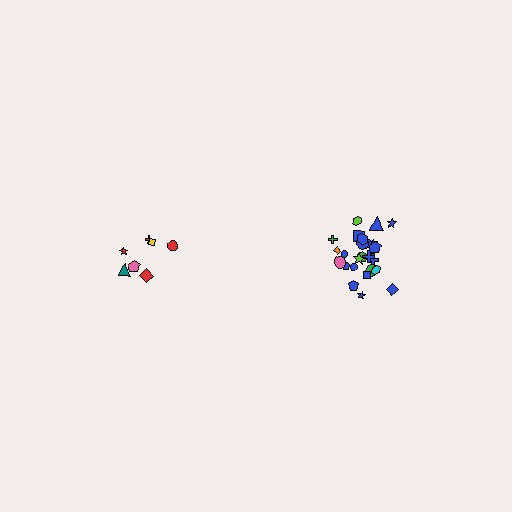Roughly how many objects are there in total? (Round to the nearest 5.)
Roughly 30 objects in total.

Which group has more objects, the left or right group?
The right group.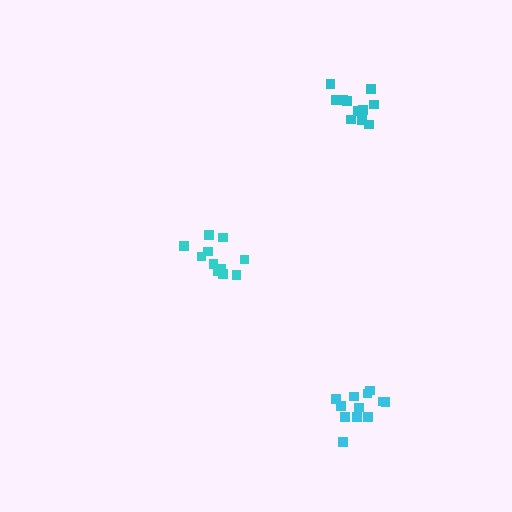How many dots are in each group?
Group 1: 12 dots, Group 2: 11 dots, Group 3: 11 dots (34 total).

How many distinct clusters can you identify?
There are 3 distinct clusters.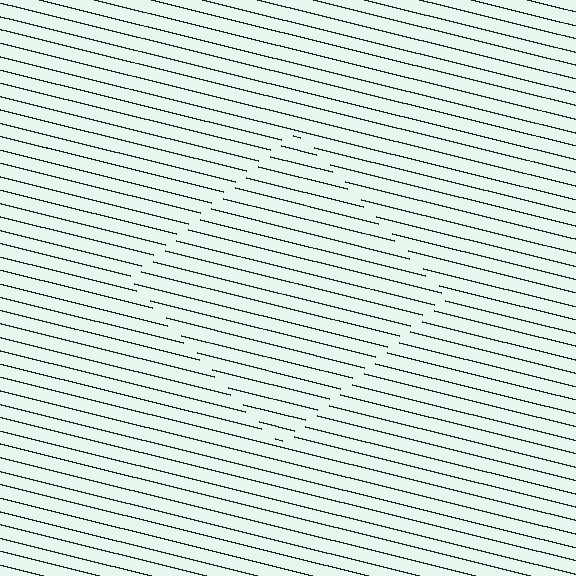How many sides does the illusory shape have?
4 sides — the line-ends trace a square.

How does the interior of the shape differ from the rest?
The interior of the shape contains the same grating, shifted by half a period — the contour is defined by the phase discontinuity where line-ends from the inner and outer gratings abut.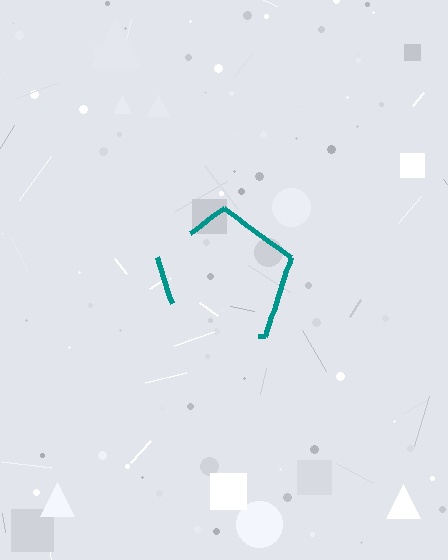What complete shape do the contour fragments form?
The contour fragments form a pentagon.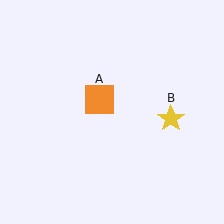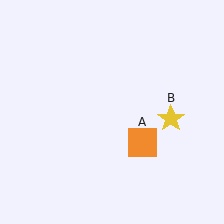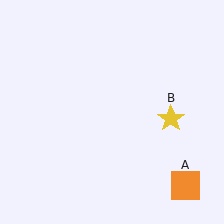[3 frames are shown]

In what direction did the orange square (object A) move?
The orange square (object A) moved down and to the right.